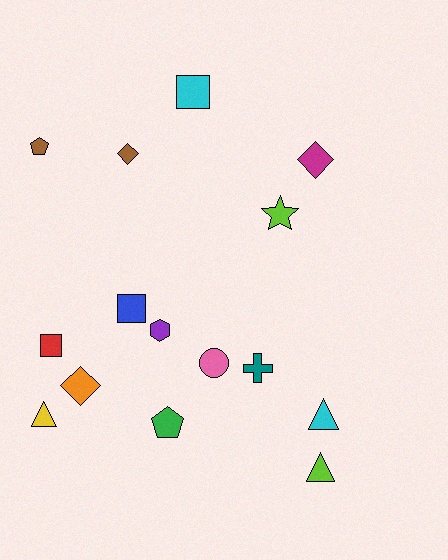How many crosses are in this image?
There is 1 cross.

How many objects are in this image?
There are 15 objects.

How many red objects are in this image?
There is 1 red object.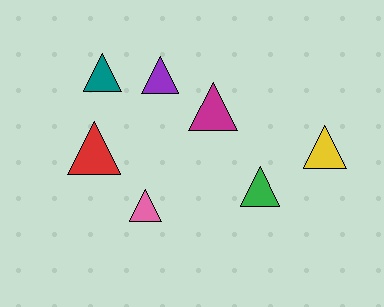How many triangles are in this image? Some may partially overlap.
There are 7 triangles.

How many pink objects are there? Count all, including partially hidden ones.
There is 1 pink object.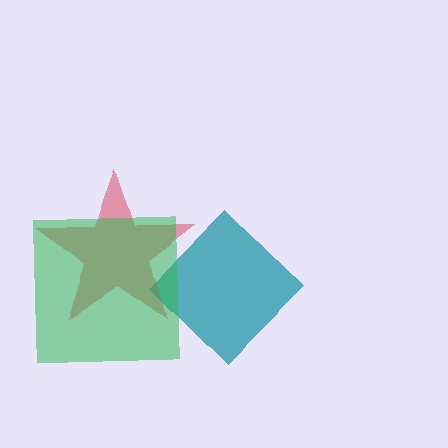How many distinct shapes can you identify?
There are 3 distinct shapes: a teal diamond, a red star, a green square.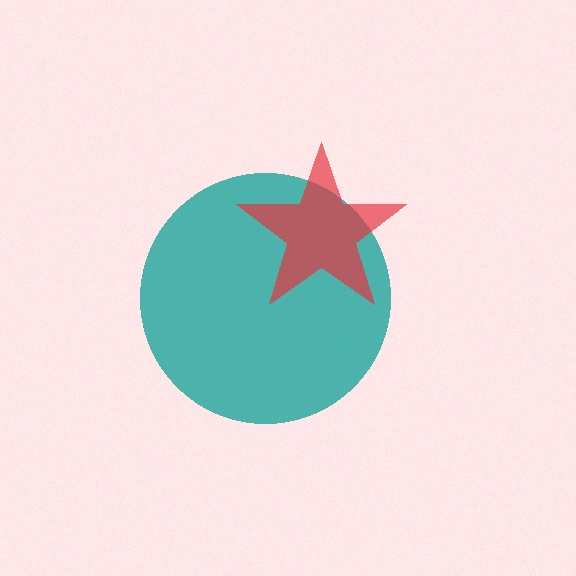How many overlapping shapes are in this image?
There are 2 overlapping shapes in the image.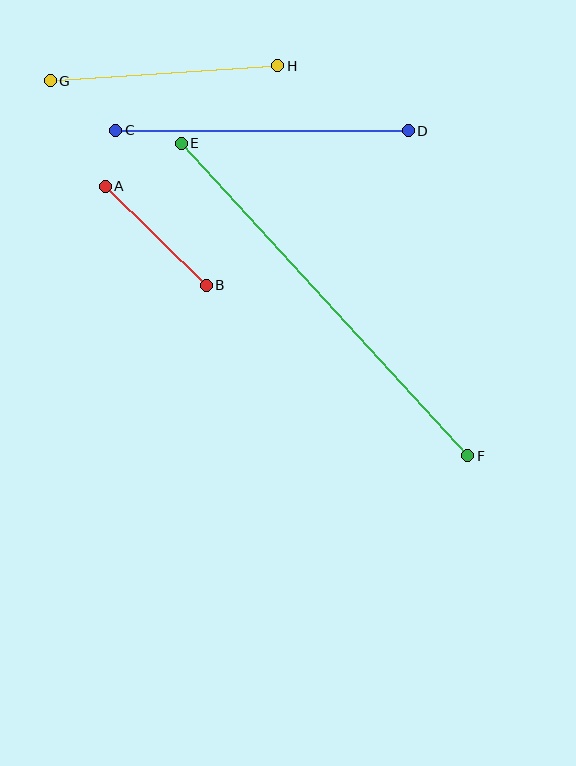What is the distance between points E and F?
The distance is approximately 424 pixels.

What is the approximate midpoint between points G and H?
The midpoint is at approximately (164, 73) pixels.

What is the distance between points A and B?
The distance is approximately 142 pixels.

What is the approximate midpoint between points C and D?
The midpoint is at approximately (262, 131) pixels.